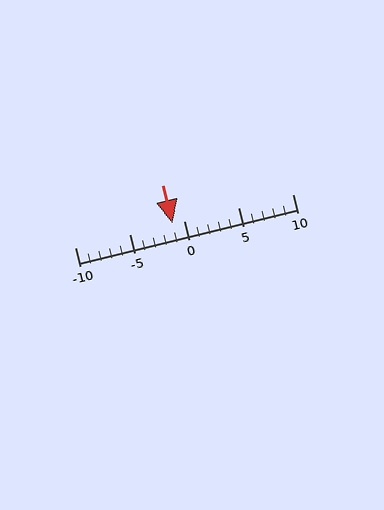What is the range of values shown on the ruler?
The ruler shows values from -10 to 10.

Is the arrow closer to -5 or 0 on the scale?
The arrow is closer to 0.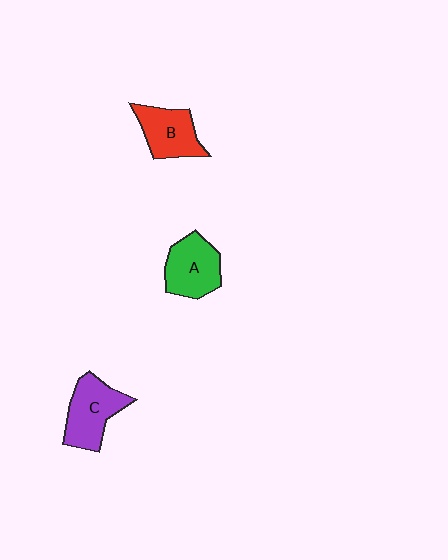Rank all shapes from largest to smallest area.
From largest to smallest: C (purple), A (green), B (red).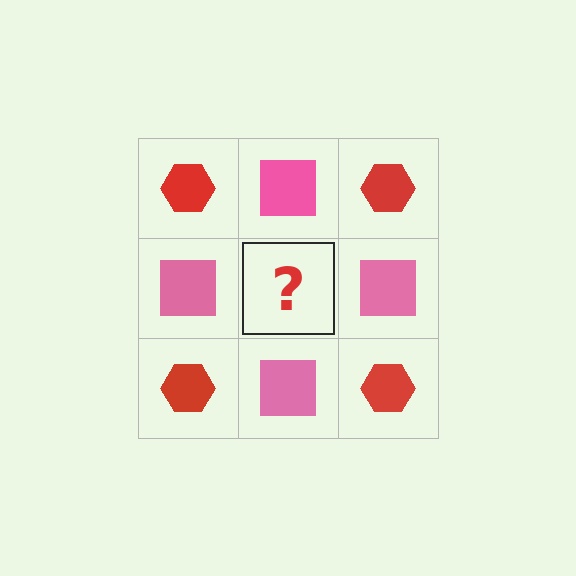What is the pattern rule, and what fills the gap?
The rule is that it alternates red hexagon and pink square in a checkerboard pattern. The gap should be filled with a red hexagon.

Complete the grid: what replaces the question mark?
The question mark should be replaced with a red hexagon.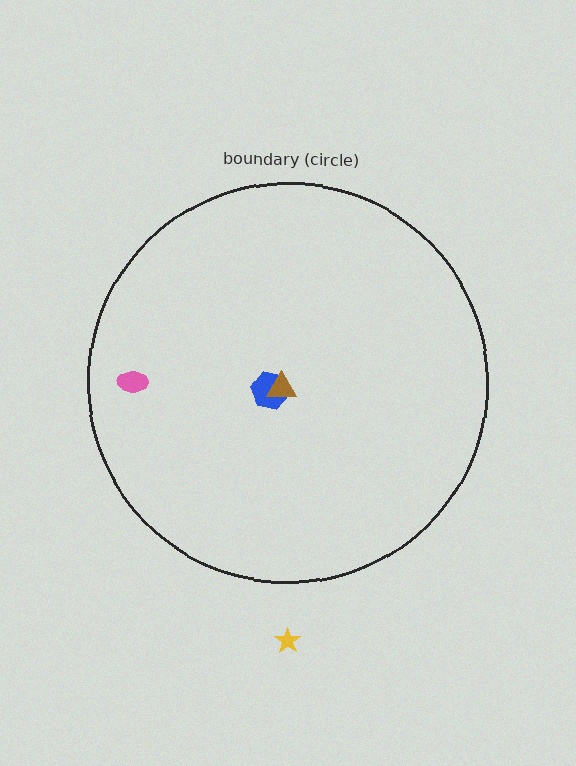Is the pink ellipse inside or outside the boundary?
Inside.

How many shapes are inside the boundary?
3 inside, 1 outside.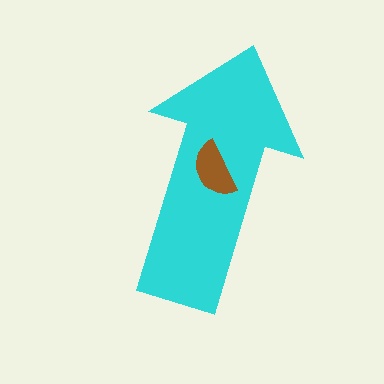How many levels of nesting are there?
2.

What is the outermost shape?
The cyan arrow.